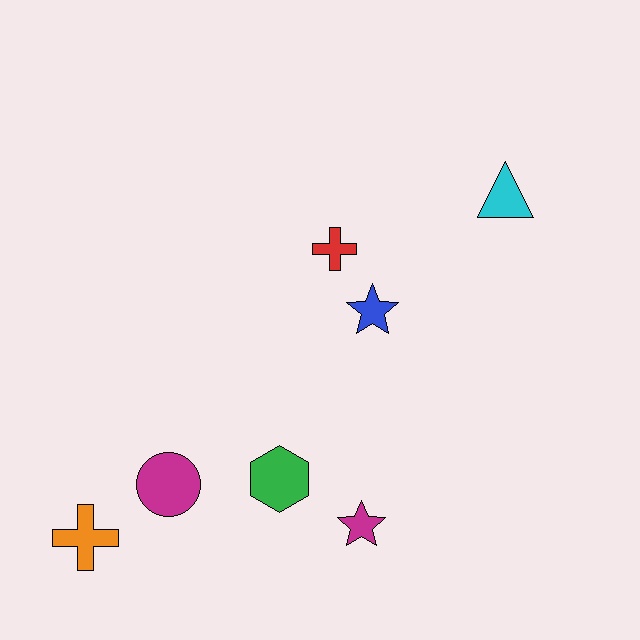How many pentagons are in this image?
There are no pentagons.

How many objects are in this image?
There are 7 objects.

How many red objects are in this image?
There is 1 red object.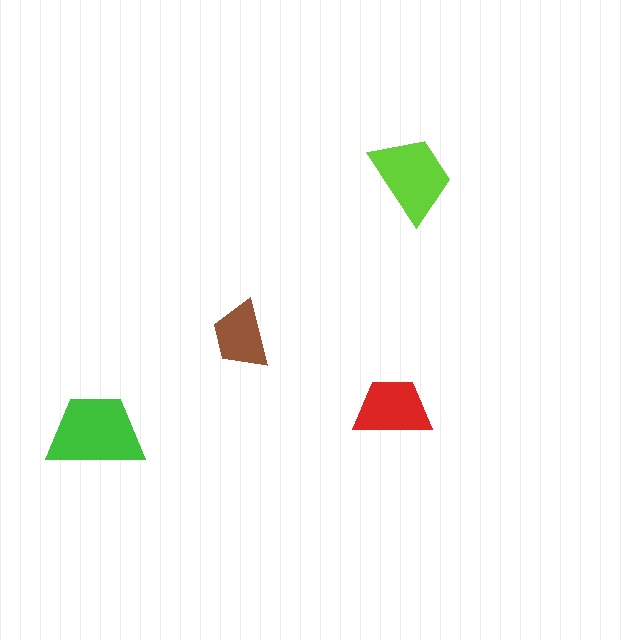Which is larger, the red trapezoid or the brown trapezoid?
The red one.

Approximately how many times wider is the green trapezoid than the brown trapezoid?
About 1.5 times wider.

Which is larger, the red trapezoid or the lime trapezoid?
The lime one.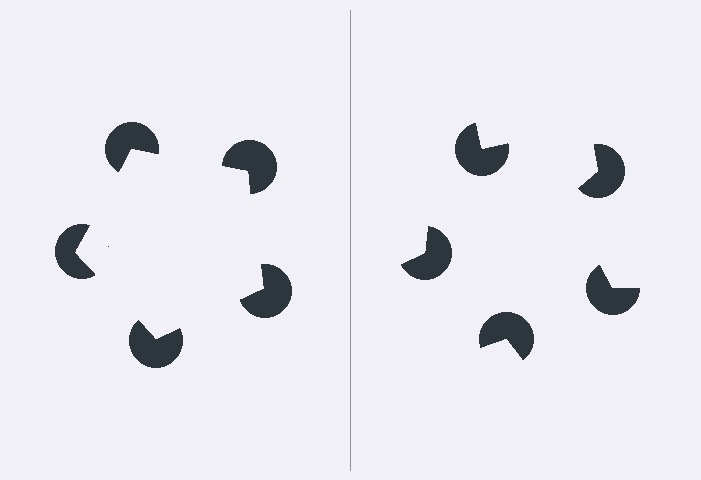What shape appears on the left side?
An illusory pentagon.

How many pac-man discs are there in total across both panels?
10 — 5 on each side.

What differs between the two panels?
The pac-man discs are positioned identically on both sides; only the wedge orientations differ. On the left they align to a pentagon; on the right they are misaligned.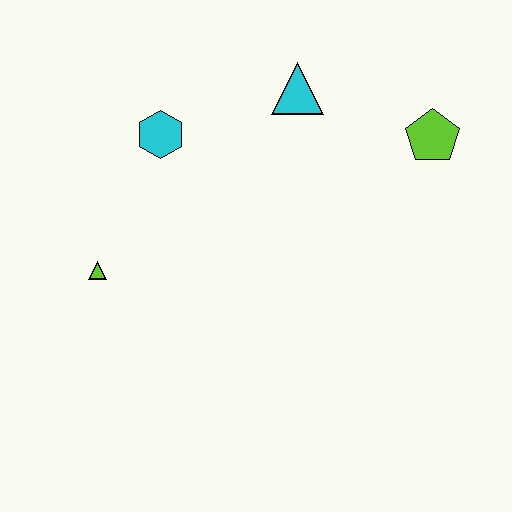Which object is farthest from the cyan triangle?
The lime triangle is farthest from the cyan triangle.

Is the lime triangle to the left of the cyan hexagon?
Yes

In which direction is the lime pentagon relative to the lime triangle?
The lime pentagon is to the right of the lime triangle.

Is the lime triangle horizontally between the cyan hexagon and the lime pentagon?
No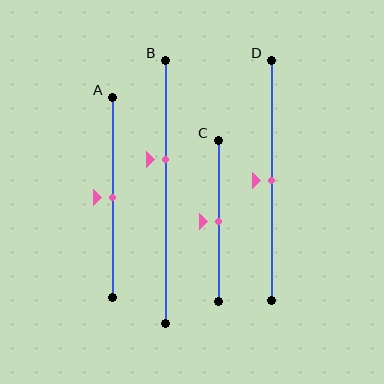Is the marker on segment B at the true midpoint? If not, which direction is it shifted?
No, the marker on segment B is shifted upward by about 12% of the segment length.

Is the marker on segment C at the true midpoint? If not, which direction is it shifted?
Yes, the marker on segment C is at the true midpoint.